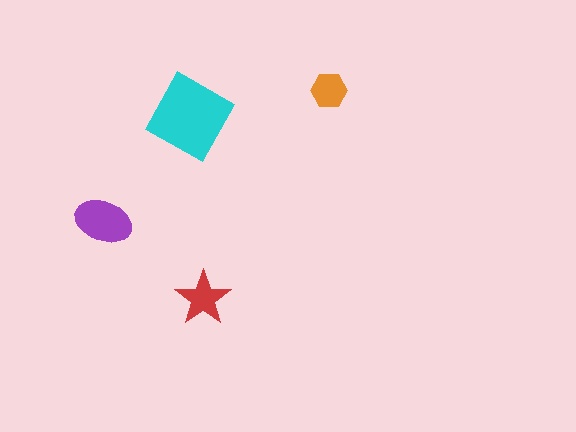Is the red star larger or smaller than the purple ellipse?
Smaller.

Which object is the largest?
The cyan square.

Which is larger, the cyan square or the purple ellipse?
The cyan square.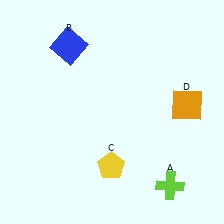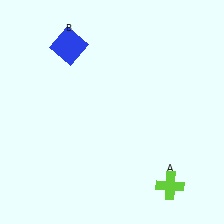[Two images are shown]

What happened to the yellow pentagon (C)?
The yellow pentagon (C) was removed in Image 2. It was in the bottom-left area of Image 1.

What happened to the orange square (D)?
The orange square (D) was removed in Image 2. It was in the top-right area of Image 1.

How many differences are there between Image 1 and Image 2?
There are 2 differences between the two images.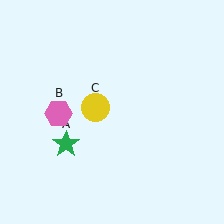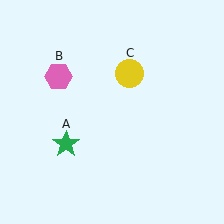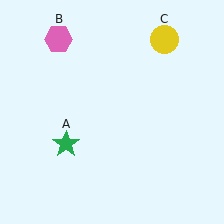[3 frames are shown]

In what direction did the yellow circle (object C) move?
The yellow circle (object C) moved up and to the right.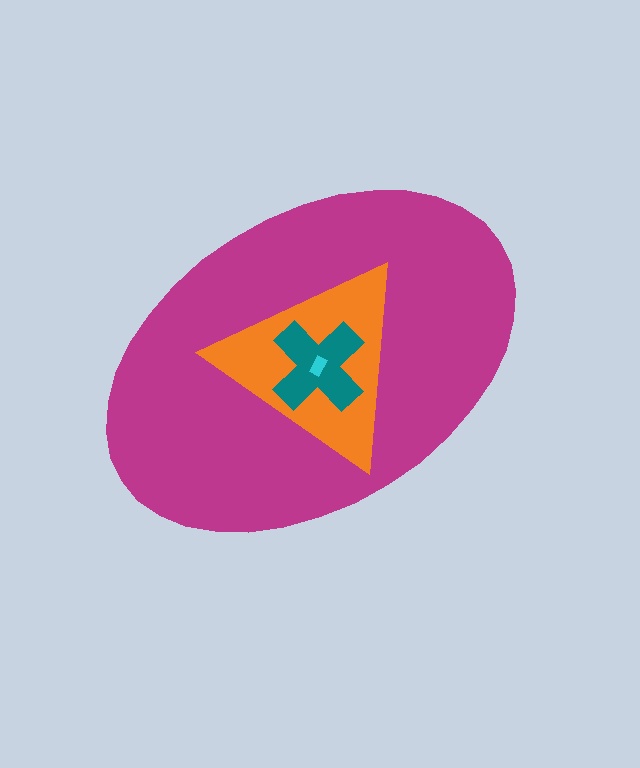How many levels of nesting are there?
4.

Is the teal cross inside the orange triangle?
Yes.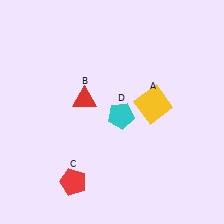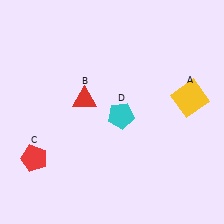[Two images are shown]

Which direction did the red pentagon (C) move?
The red pentagon (C) moved left.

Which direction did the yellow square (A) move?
The yellow square (A) moved right.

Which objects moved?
The objects that moved are: the yellow square (A), the red pentagon (C).